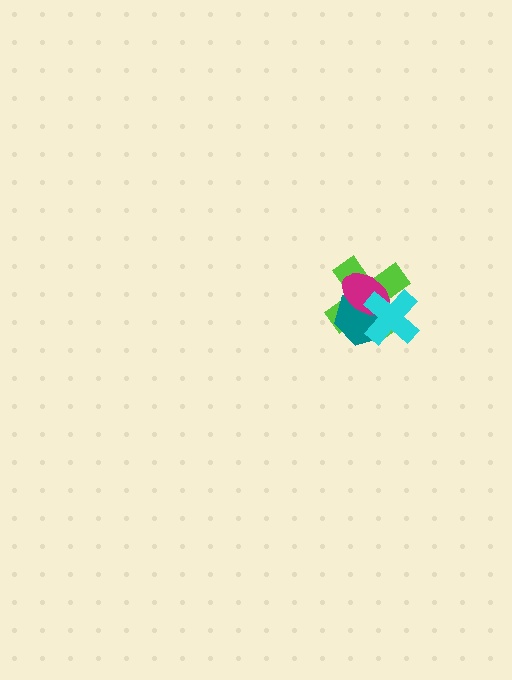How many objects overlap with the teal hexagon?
3 objects overlap with the teal hexagon.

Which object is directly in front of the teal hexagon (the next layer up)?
The magenta ellipse is directly in front of the teal hexagon.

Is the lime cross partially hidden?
Yes, it is partially covered by another shape.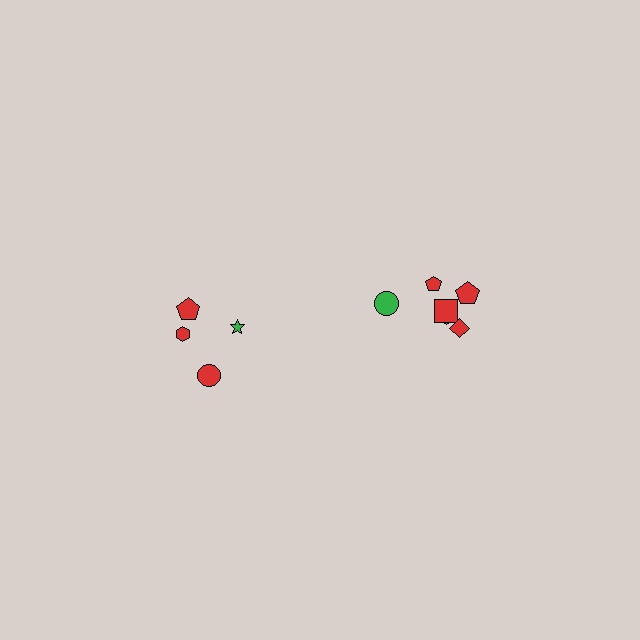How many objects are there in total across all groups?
There are 10 objects.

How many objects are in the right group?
There are 6 objects.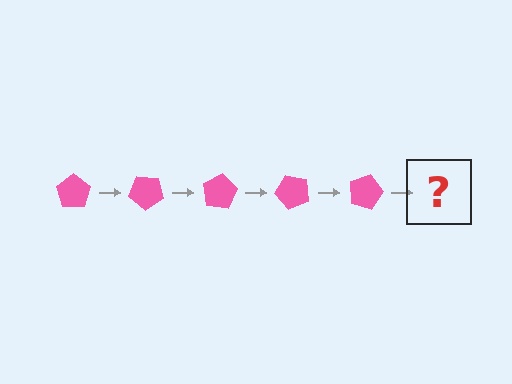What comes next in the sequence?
The next element should be a pink pentagon rotated 200 degrees.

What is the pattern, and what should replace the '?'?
The pattern is that the pentagon rotates 40 degrees each step. The '?' should be a pink pentagon rotated 200 degrees.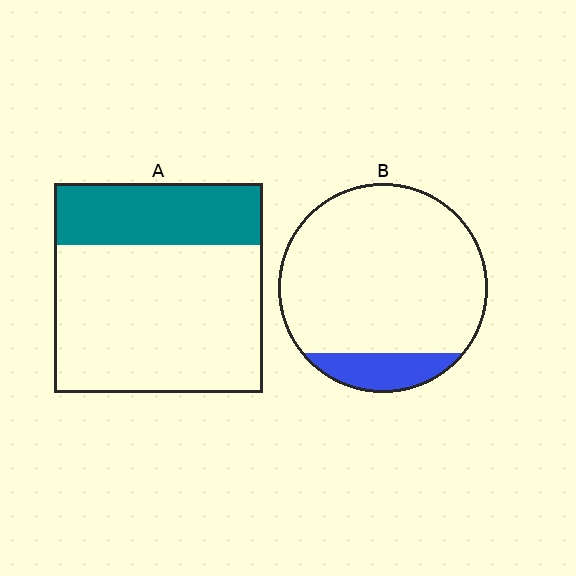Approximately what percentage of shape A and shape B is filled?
A is approximately 30% and B is approximately 15%.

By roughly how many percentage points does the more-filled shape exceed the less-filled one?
By roughly 15 percentage points (A over B).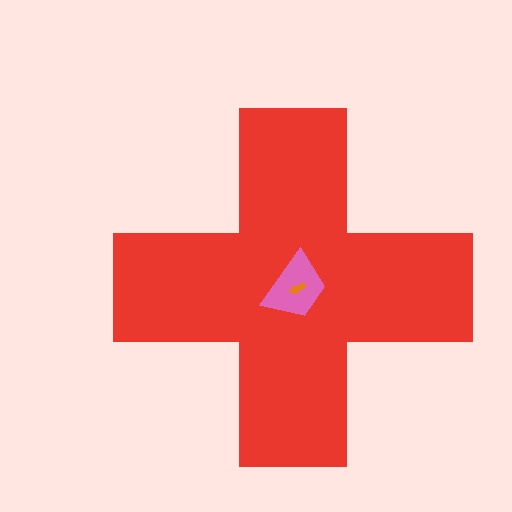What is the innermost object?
The orange arrow.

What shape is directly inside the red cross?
The pink trapezoid.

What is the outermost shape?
The red cross.